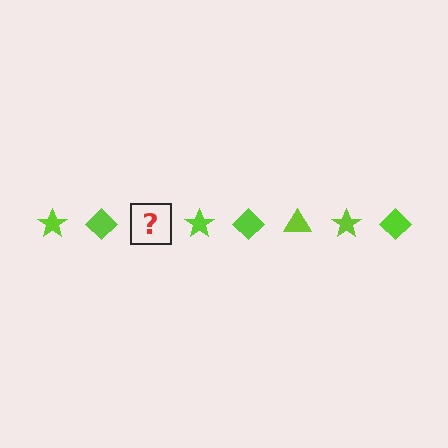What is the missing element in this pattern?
The missing element is a lime triangle.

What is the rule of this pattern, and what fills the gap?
The rule is that the pattern cycles through star, diamond, triangle shapes in lime. The gap should be filled with a lime triangle.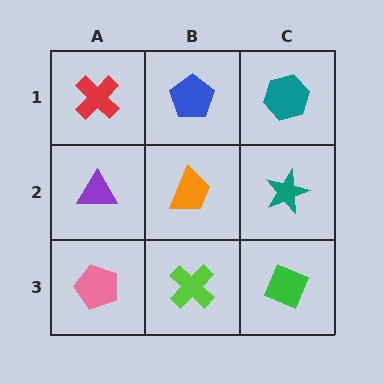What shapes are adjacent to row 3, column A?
A purple triangle (row 2, column A), a lime cross (row 3, column B).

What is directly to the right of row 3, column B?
A green diamond.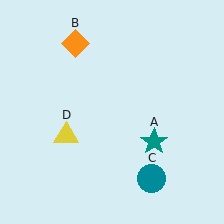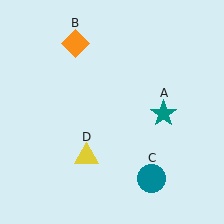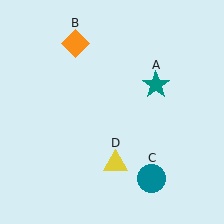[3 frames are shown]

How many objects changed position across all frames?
2 objects changed position: teal star (object A), yellow triangle (object D).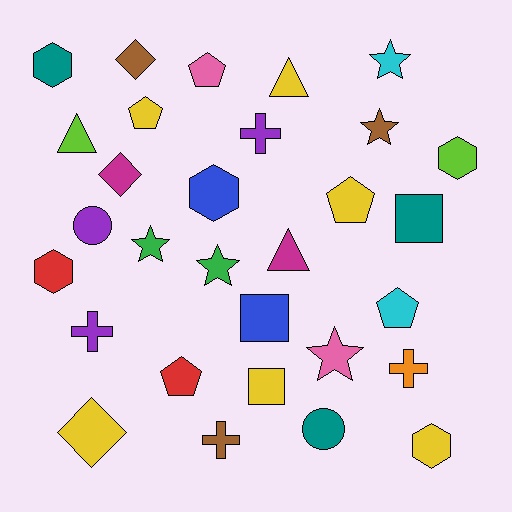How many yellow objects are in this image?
There are 6 yellow objects.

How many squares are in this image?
There are 3 squares.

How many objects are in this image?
There are 30 objects.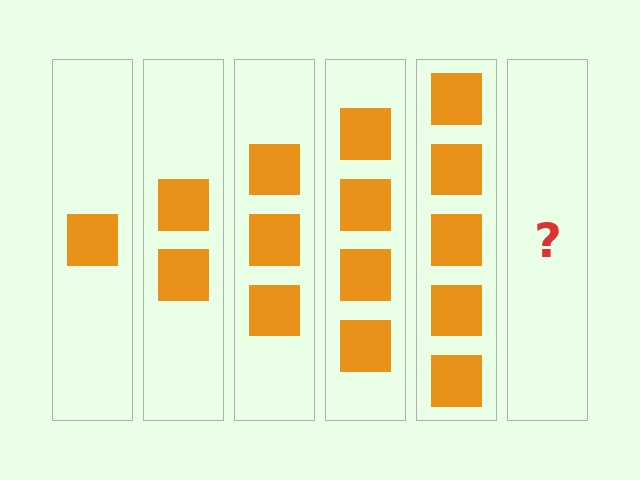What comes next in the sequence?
The next element should be 6 squares.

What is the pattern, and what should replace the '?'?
The pattern is that each step adds one more square. The '?' should be 6 squares.